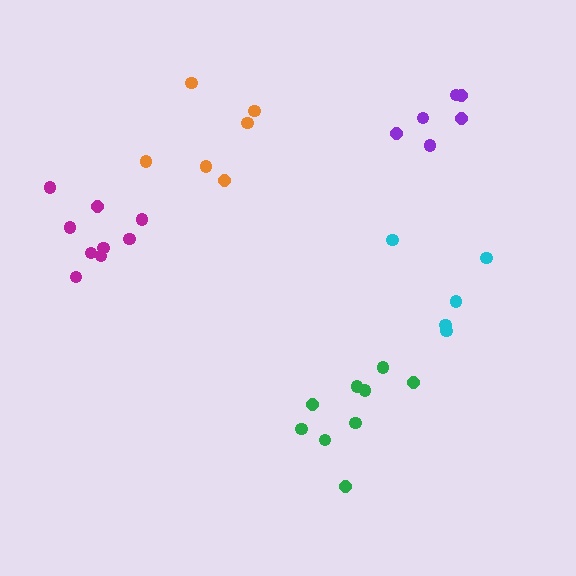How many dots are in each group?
Group 1: 9 dots, Group 2: 6 dots, Group 3: 9 dots, Group 4: 6 dots, Group 5: 5 dots (35 total).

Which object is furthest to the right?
The cyan cluster is rightmost.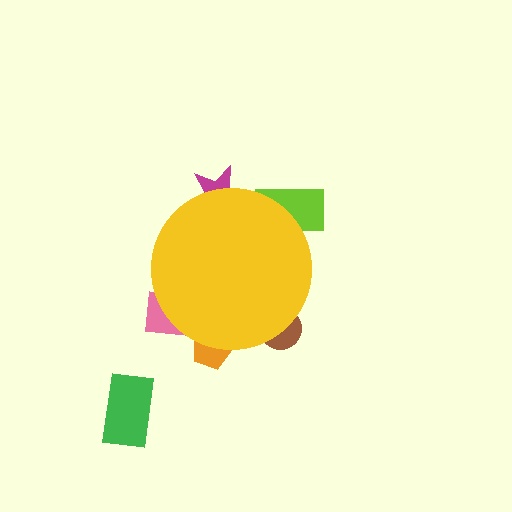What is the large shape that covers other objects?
A yellow circle.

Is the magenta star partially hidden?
Yes, the magenta star is partially hidden behind the yellow circle.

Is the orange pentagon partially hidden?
Yes, the orange pentagon is partially hidden behind the yellow circle.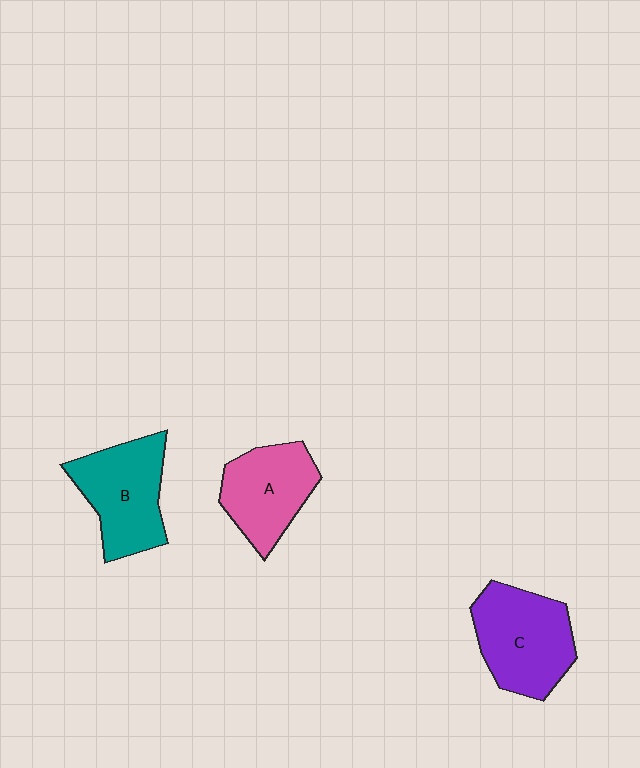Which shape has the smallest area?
Shape A (pink).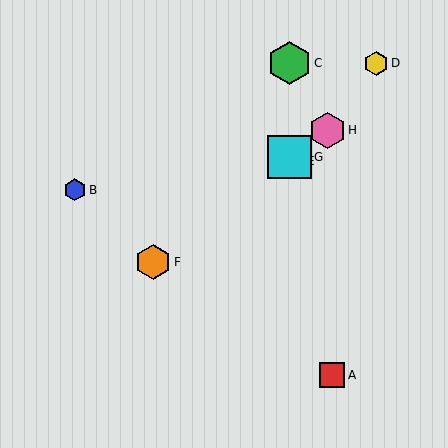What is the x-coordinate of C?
Object C is at x≈289.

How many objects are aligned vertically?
3 objects (C, E, G) are aligned vertically.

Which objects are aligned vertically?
Objects C, E, G are aligned vertically.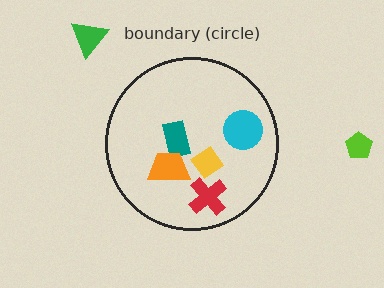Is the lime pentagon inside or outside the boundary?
Outside.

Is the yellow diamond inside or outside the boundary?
Inside.